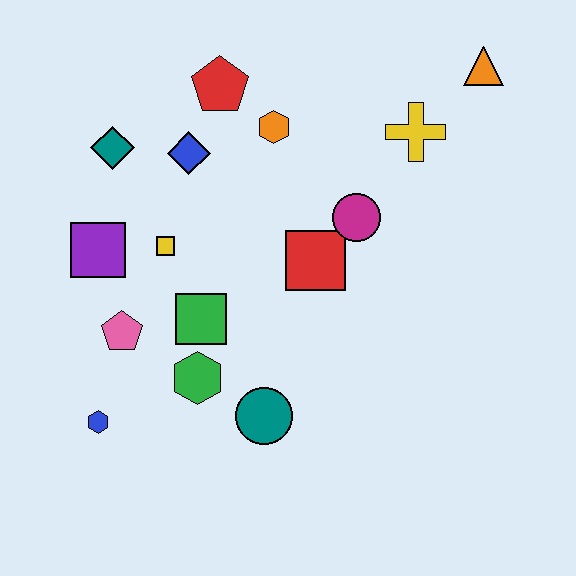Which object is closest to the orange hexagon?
The red pentagon is closest to the orange hexagon.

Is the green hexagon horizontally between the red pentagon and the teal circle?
No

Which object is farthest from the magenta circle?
The blue hexagon is farthest from the magenta circle.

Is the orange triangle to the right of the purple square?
Yes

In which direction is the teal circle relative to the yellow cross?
The teal circle is below the yellow cross.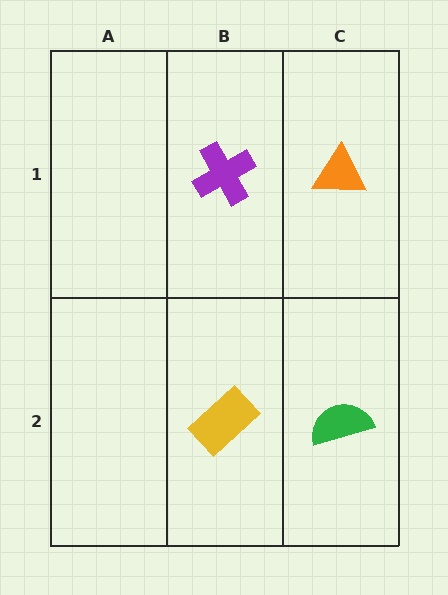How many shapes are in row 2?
2 shapes.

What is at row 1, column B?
A purple cross.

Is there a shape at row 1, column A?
No, that cell is empty.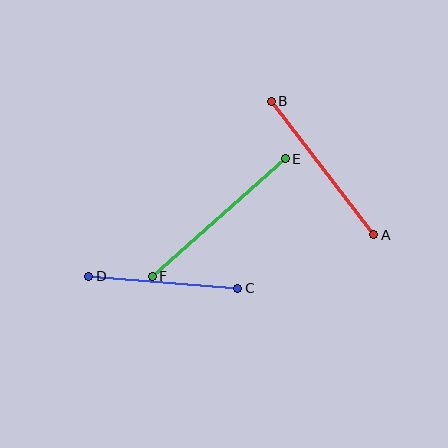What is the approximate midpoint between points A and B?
The midpoint is at approximately (322, 168) pixels.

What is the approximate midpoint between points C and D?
The midpoint is at approximately (163, 282) pixels.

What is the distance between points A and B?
The distance is approximately 168 pixels.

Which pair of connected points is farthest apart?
Points E and F are farthest apart.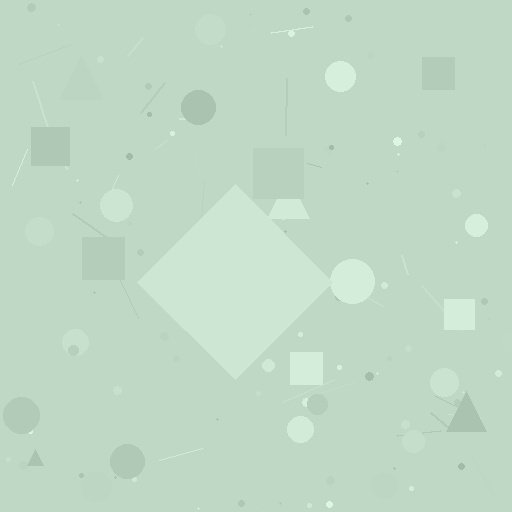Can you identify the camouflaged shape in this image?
The camouflaged shape is a diamond.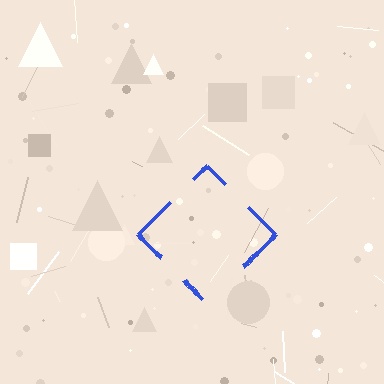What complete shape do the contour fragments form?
The contour fragments form a diamond.